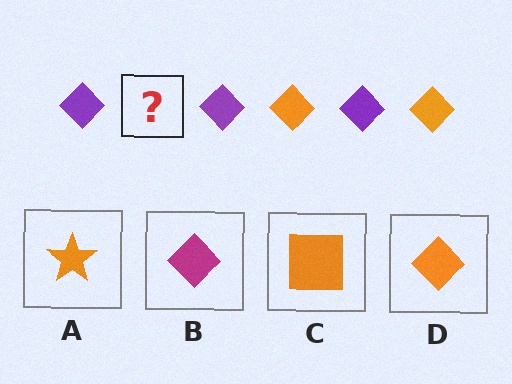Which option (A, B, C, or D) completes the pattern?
D.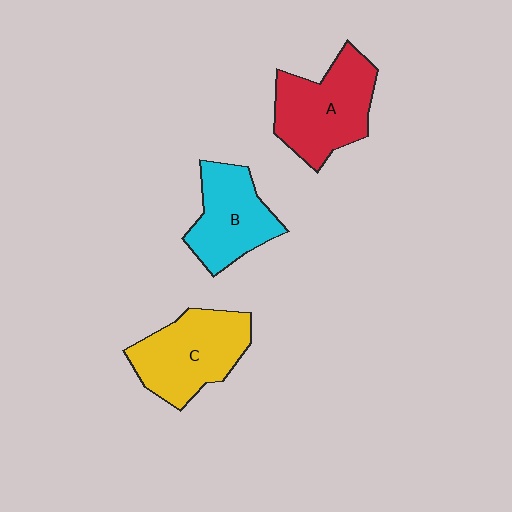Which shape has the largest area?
Shape A (red).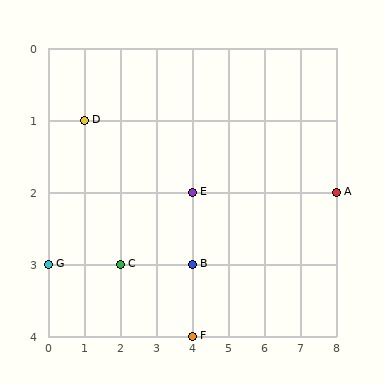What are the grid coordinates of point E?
Point E is at grid coordinates (4, 2).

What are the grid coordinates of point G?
Point G is at grid coordinates (0, 3).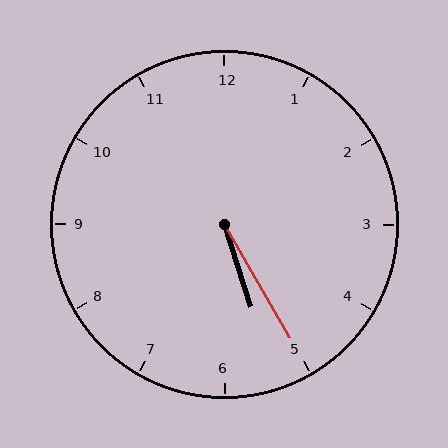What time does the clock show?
5:25.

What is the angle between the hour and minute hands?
Approximately 12 degrees.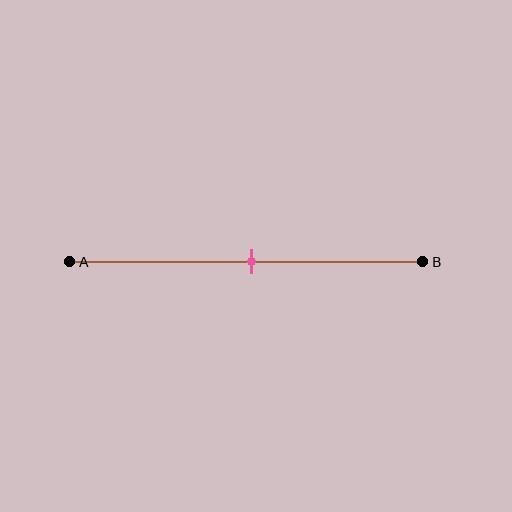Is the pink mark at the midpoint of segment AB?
Yes, the mark is approximately at the midpoint.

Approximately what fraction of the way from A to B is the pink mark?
The pink mark is approximately 50% of the way from A to B.